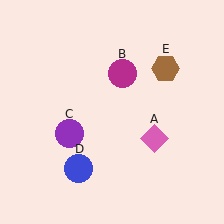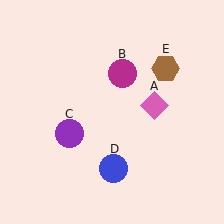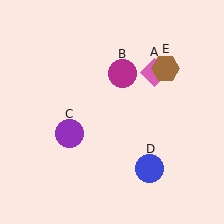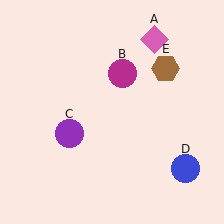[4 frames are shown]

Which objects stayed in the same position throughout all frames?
Magenta circle (object B) and purple circle (object C) and brown hexagon (object E) remained stationary.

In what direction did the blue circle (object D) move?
The blue circle (object D) moved right.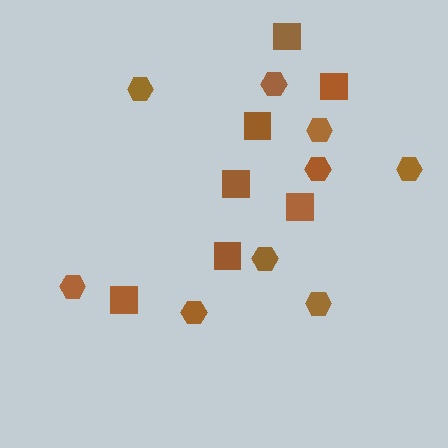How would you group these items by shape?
There are 2 groups: one group of hexagons (9) and one group of squares (7).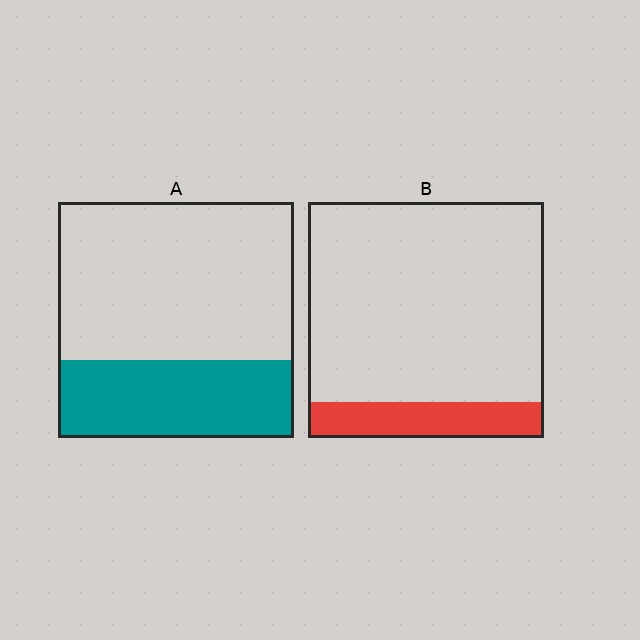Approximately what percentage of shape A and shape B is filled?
A is approximately 35% and B is approximately 15%.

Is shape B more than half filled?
No.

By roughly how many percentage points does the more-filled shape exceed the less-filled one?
By roughly 20 percentage points (A over B).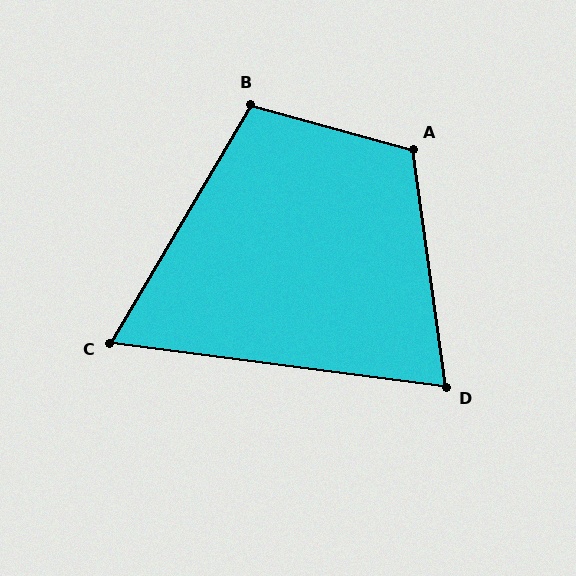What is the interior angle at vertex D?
Approximately 75 degrees (acute).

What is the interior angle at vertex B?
Approximately 105 degrees (obtuse).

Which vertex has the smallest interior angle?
C, at approximately 67 degrees.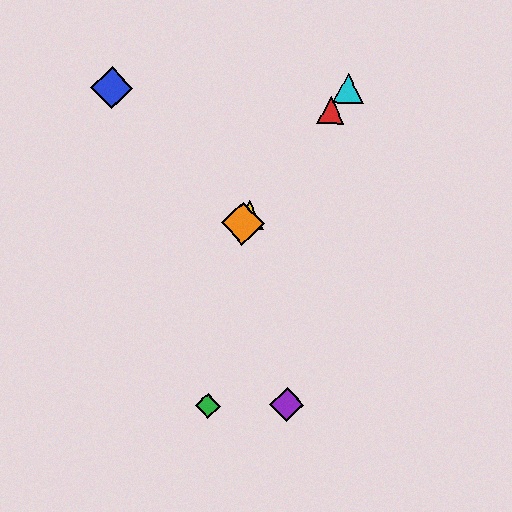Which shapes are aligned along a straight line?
The red triangle, the yellow triangle, the orange diamond, the cyan triangle are aligned along a straight line.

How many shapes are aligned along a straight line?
4 shapes (the red triangle, the yellow triangle, the orange diamond, the cyan triangle) are aligned along a straight line.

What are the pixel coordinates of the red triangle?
The red triangle is at (331, 110).